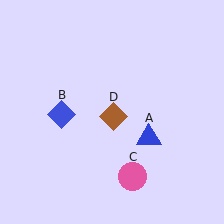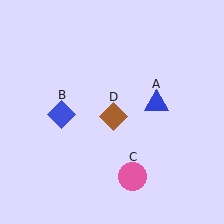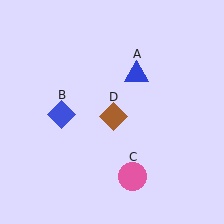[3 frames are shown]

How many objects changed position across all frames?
1 object changed position: blue triangle (object A).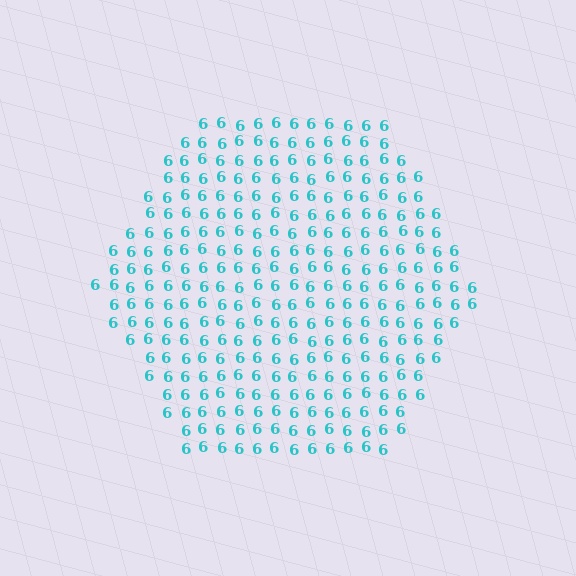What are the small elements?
The small elements are digit 6's.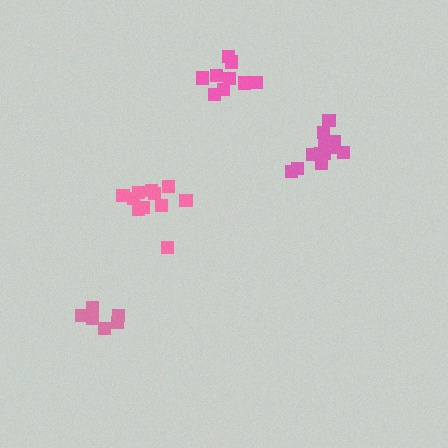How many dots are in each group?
Group 1: 9 dots, Group 2: 6 dots, Group 3: 12 dots, Group 4: 11 dots (38 total).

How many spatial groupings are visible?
There are 4 spatial groupings.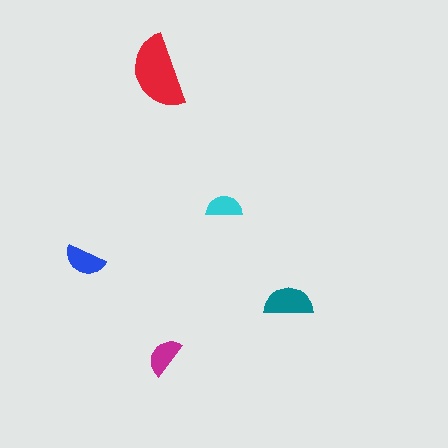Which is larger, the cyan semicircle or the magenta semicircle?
The magenta one.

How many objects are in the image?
There are 5 objects in the image.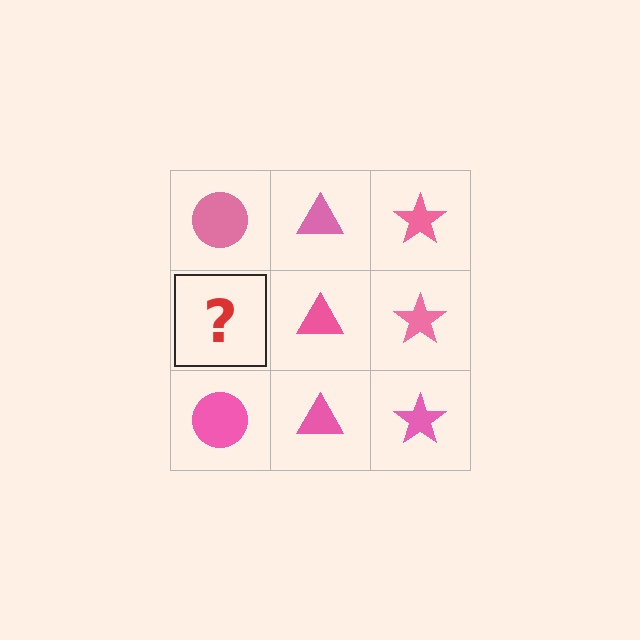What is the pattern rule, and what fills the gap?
The rule is that each column has a consistent shape. The gap should be filled with a pink circle.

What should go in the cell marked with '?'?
The missing cell should contain a pink circle.